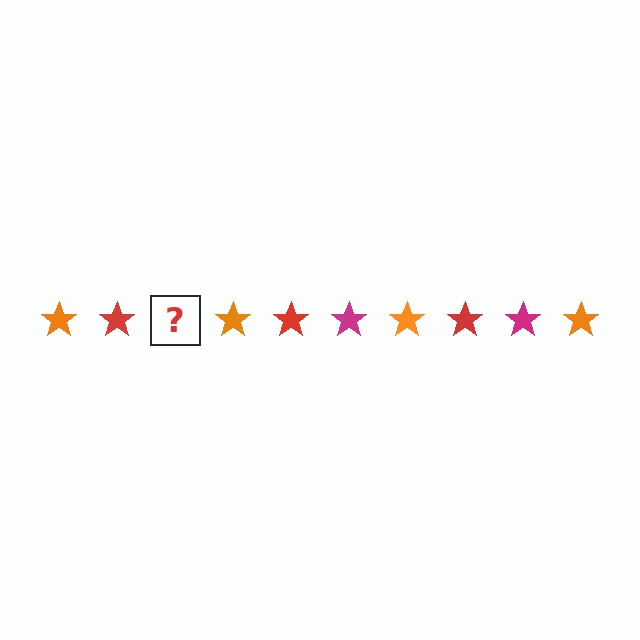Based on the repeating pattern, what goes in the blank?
The blank should be a magenta star.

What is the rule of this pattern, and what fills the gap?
The rule is that the pattern cycles through orange, red, magenta stars. The gap should be filled with a magenta star.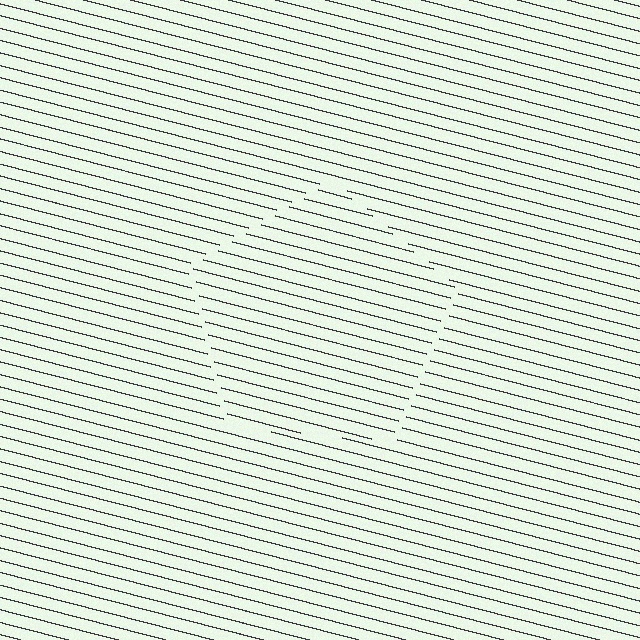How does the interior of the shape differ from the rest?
The interior of the shape contains the same grating, shifted by half a period — the contour is defined by the phase discontinuity where line-ends from the inner and outer gratings abut.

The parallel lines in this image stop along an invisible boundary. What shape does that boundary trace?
An illusory pentagon. The interior of the shape contains the same grating, shifted by half a period — the contour is defined by the phase discontinuity where line-ends from the inner and outer gratings abut.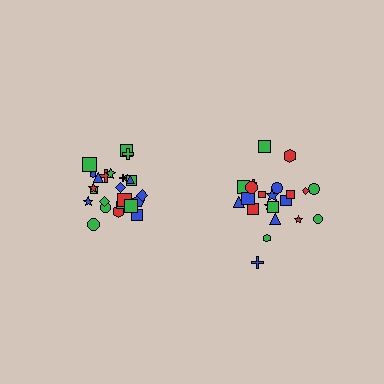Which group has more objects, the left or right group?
The left group.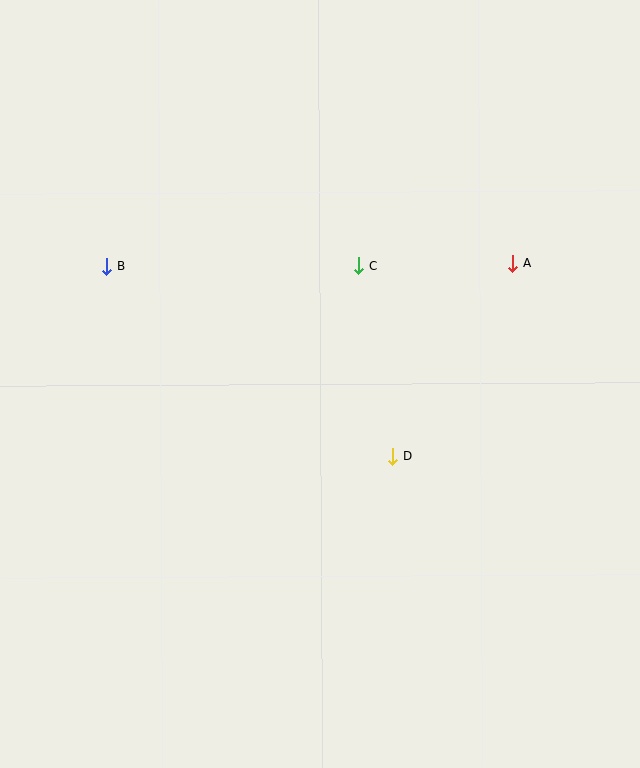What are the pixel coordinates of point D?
Point D is at (393, 456).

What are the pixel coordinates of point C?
Point C is at (359, 265).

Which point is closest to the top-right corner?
Point A is closest to the top-right corner.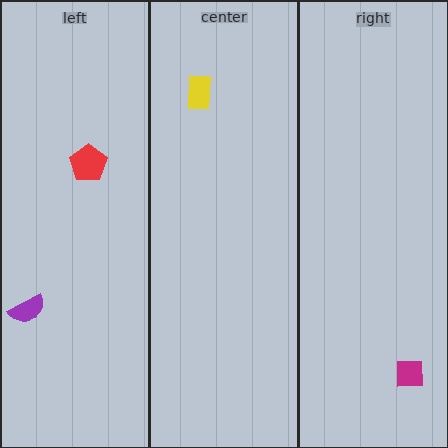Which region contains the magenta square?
The right region.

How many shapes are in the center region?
1.